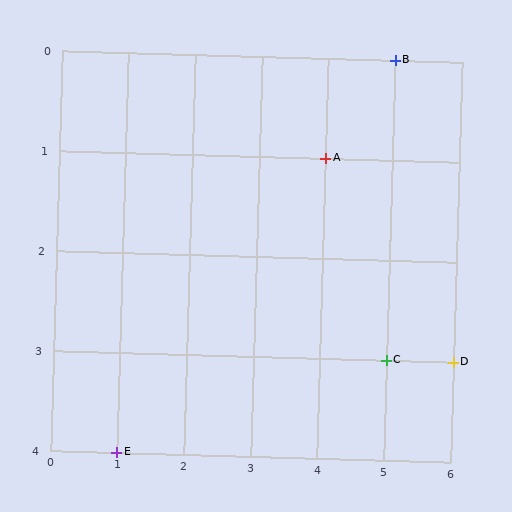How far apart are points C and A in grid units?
Points C and A are 1 column and 2 rows apart (about 2.2 grid units diagonally).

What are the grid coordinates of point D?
Point D is at grid coordinates (6, 3).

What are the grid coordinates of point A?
Point A is at grid coordinates (4, 1).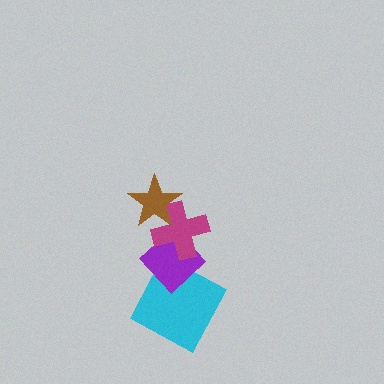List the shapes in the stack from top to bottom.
From top to bottom: the brown star, the magenta cross, the purple diamond, the cyan square.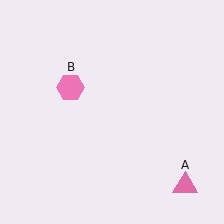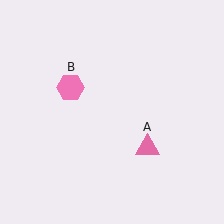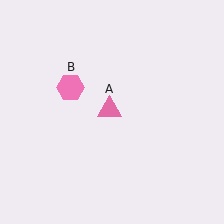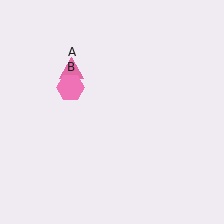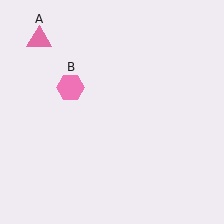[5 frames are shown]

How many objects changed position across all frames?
1 object changed position: pink triangle (object A).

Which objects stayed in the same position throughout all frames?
Pink hexagon (object B) remained stationary.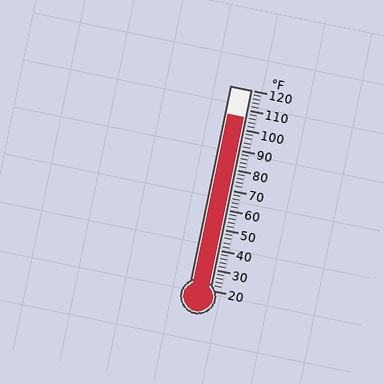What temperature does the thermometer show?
The thermometer shows approximately 106°F.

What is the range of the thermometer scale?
The thermometer scale ranges from 20°F to 120°F.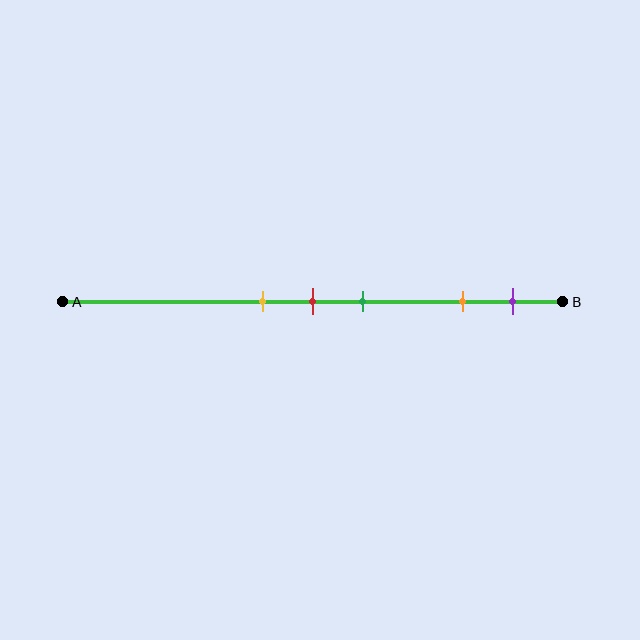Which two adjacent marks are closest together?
The yellow and red marks are the closest adjacent pair.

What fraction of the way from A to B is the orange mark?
The orange mark is approximately 80% (0.8) of the way from A to B.